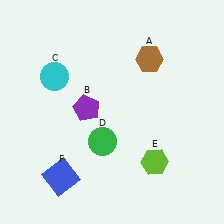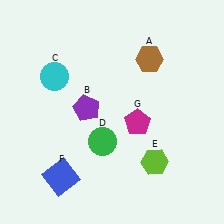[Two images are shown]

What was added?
A magenta pentagon (G) was added in Image 2.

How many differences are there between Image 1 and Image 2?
There is 1 difference between the two images.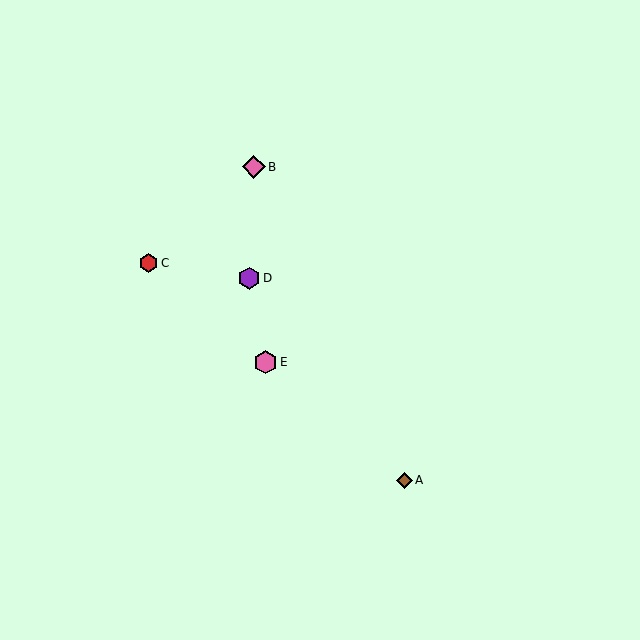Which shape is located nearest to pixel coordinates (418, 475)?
The brown diamond (labeled A) at (404, 480) is nearest to that location.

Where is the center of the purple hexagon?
The center of the purple hexagon is at (249, 278).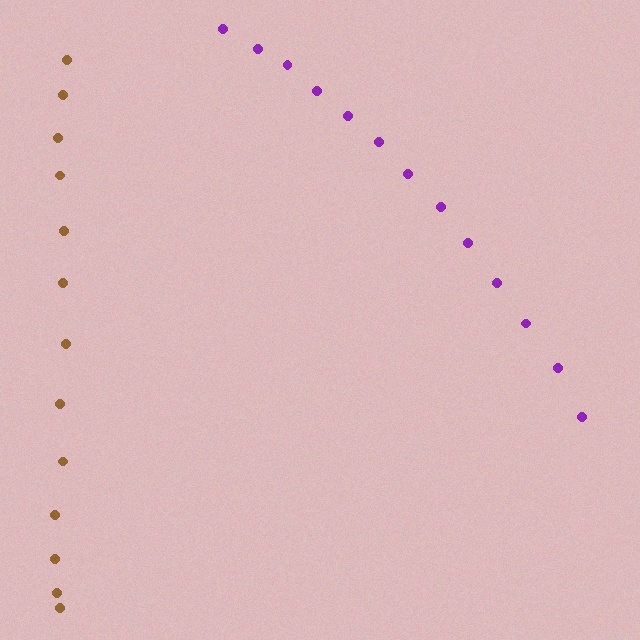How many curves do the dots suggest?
There are 2 distinct paths.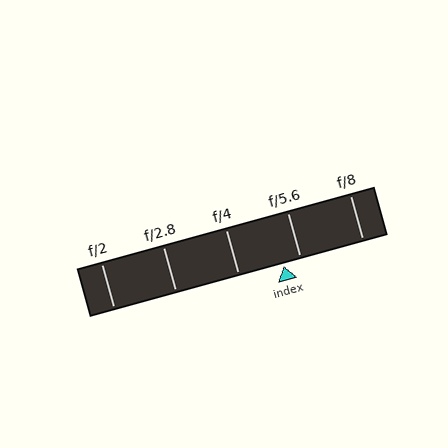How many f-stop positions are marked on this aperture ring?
There are 5 f-stop positions marked.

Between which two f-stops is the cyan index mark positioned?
The index mark is between f/4 and f/5.6.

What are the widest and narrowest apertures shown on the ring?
The widest aperture shown is f/2 and the narrowest is f/8.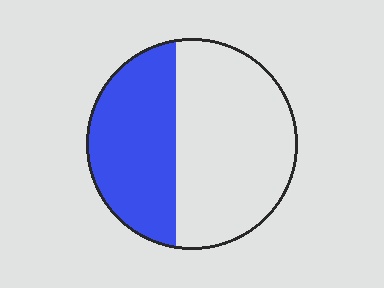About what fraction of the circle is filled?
About two fifths (2/5).